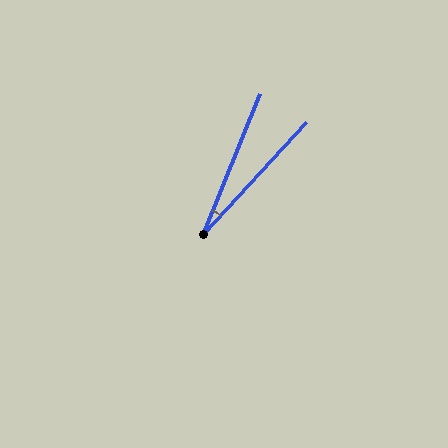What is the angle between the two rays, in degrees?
Approximately 21 degrees.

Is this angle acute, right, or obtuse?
It is acute.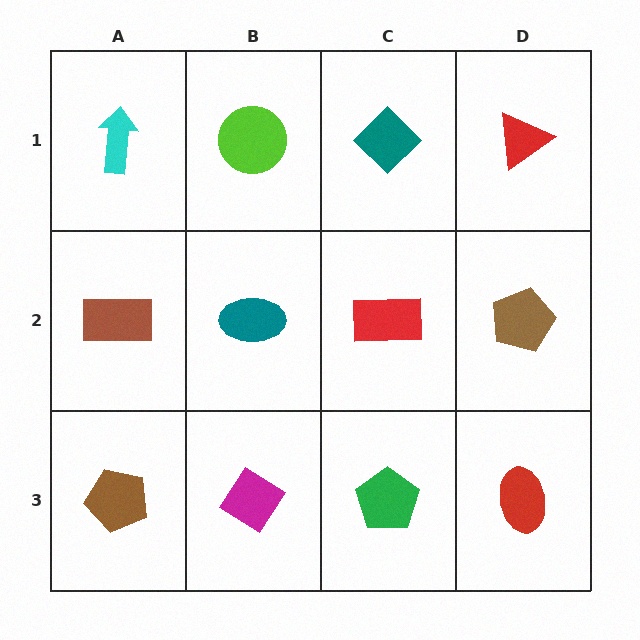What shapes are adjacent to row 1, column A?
A brown rectangle (row 2, column A), a lime circle (row 1, column B).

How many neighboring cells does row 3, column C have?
3.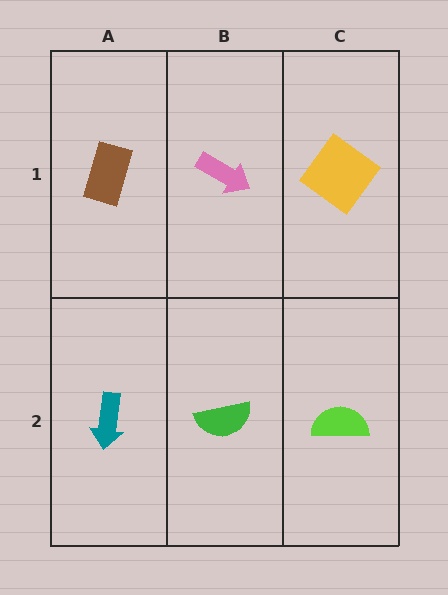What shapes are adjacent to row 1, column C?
A lime semicircle (row 2, column C), a pink arrow (row 1, column B).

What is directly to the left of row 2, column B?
A teal arrow.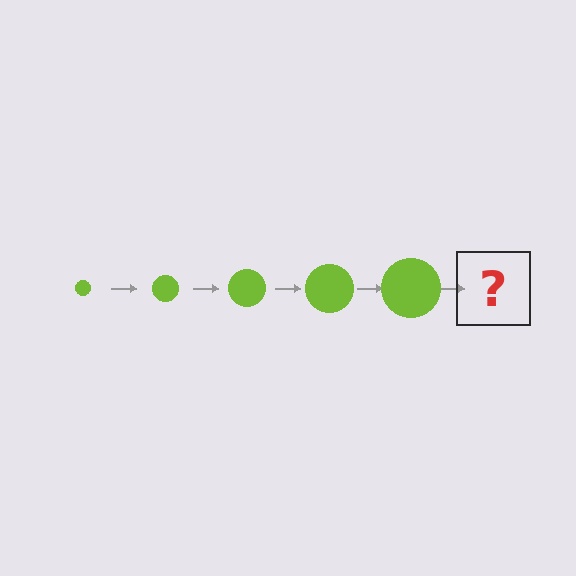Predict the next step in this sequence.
The next step is a lime circle, larger than the previous one.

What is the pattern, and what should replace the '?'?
The pattern is that the circle gets progressively larger each step. The '?' should be a lime circle, larger than the previous one.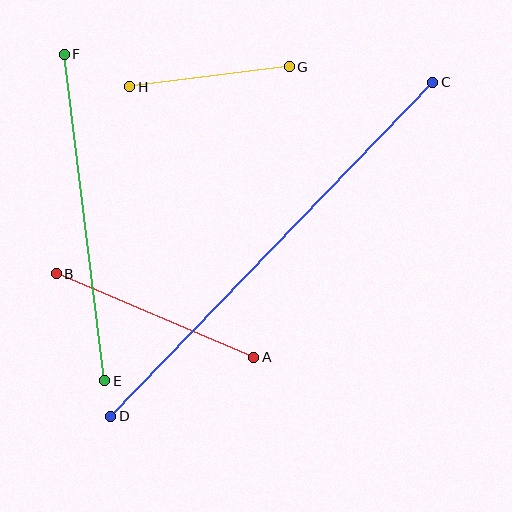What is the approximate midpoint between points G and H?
The midpoint is at approximately (209, 77) pixels.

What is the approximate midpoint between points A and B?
The midpoint is at approximately (155, 315) pixels.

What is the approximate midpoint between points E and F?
The midpoint is at approximately (85, 218) pixels.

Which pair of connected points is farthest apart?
Points C and D are farthest apart.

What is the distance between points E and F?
The distance is approximately 329 pixels.